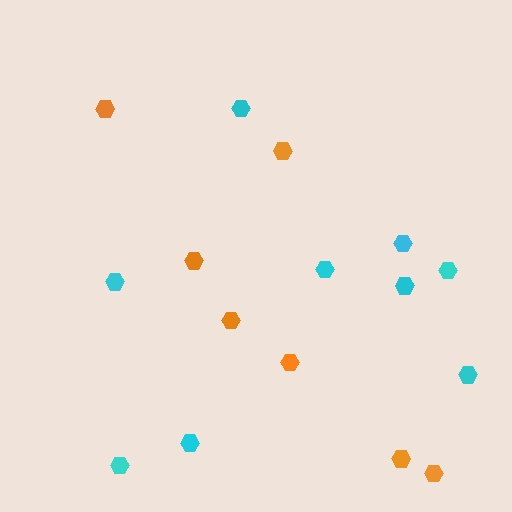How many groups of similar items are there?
There are 2 groups: one group of orange hexagons (7) and one group of cyan hexagons (9).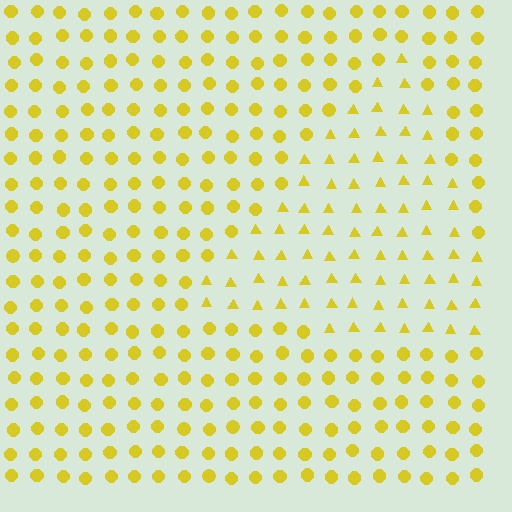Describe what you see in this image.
The image is filled with small yellow elements arranged in a uniform grid. A triangle-shaped region contains triangles, while the surrounding area contains circles. The boundary is defined purely by the change in element shape.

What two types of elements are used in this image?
The image uses triangles inside the triangle region and circles outside it.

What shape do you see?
I see a triangle.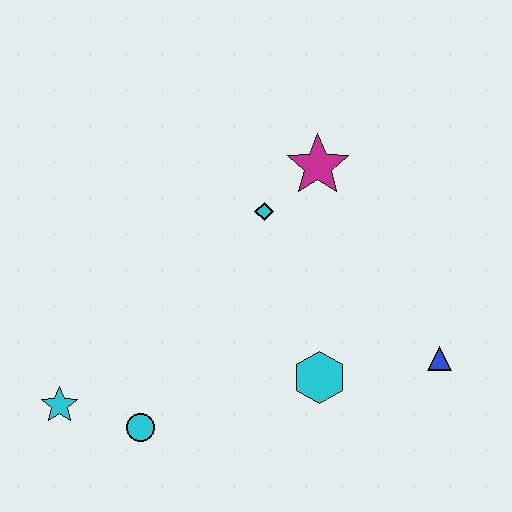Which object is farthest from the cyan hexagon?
The cyan star is farthest from the cyan hexagon.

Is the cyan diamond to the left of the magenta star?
Yes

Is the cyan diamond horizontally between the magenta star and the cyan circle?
Yes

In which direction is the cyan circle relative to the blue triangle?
The cyan circle is to the left of the blue triangle.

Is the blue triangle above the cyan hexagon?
Yes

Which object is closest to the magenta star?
The cyan diamond is closest to the magenta star.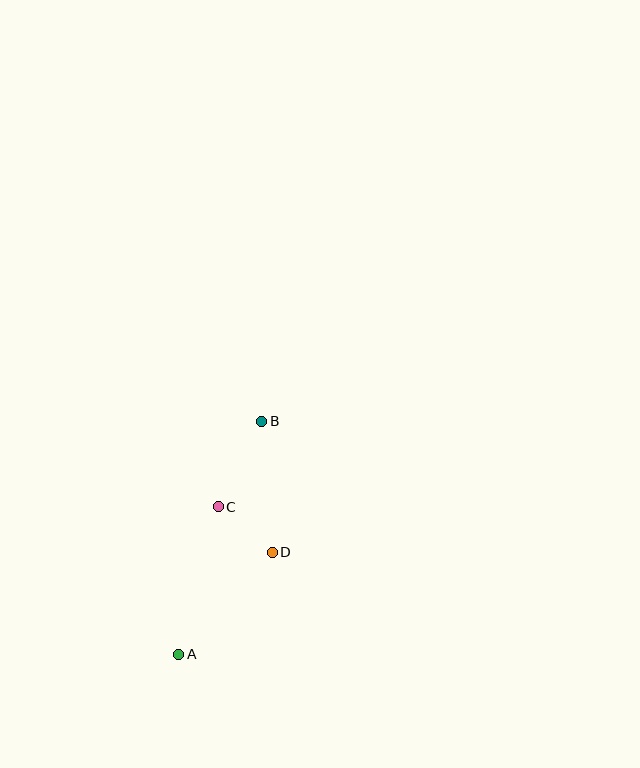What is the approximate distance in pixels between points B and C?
The distance between B and C is approximately 96 pixels.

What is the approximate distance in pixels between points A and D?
The distance between A and D is approximately 138 pixels.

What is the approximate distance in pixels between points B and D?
The distance between B and D is approximately 132 pixels.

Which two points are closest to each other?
Points C and D are closest to each other.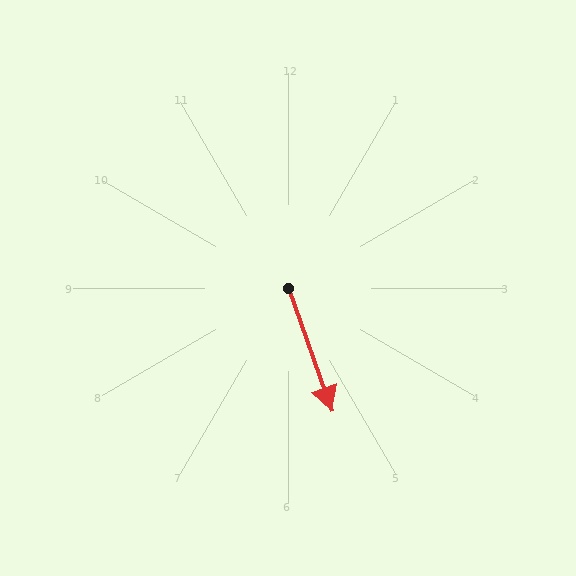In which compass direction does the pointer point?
South.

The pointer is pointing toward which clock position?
Roughly 5 o'clock.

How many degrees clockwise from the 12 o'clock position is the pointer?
Approximately 160 degrees.